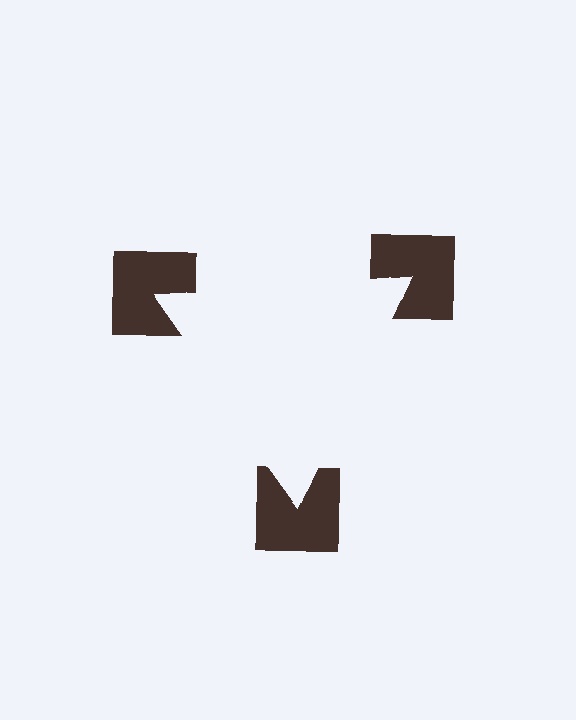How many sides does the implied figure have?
3 sides.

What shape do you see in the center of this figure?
An illusory triangle — its edges are inferred from the aligned wedge cuts in the notched squares, not physically drawn.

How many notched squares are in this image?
There are 3 — one at each vertex of the illusory triangle.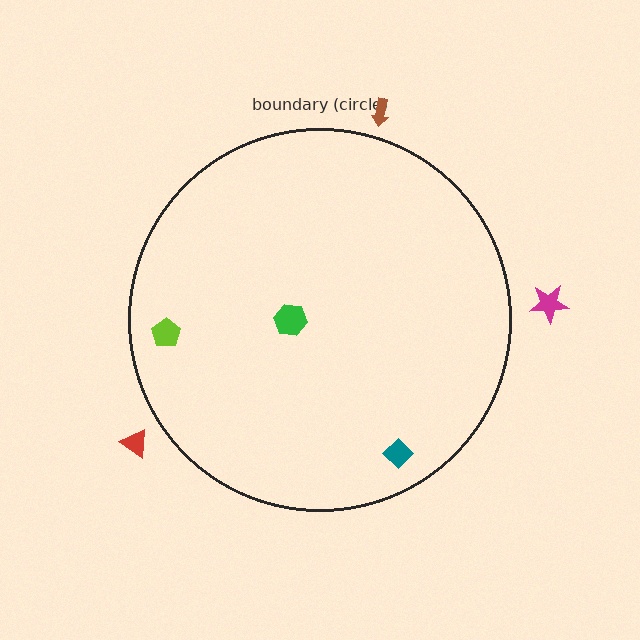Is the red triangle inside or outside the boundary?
Outside.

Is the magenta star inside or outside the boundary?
Outside.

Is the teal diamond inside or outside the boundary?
Inside.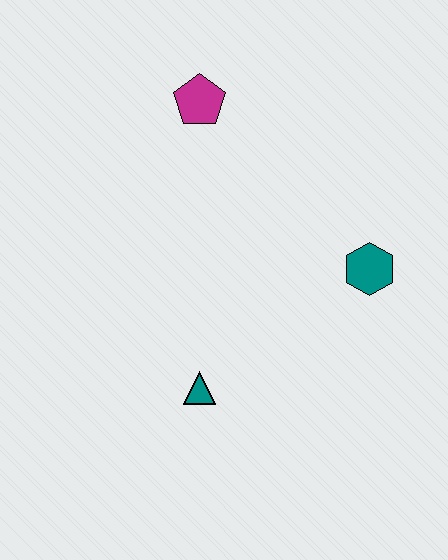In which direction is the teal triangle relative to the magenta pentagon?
The teal triangle is below the magenta pentagon.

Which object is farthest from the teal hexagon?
The magenta pentagon is farthest from the teal hexagon.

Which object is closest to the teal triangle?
The teal hexagon is closest to the teal triangle.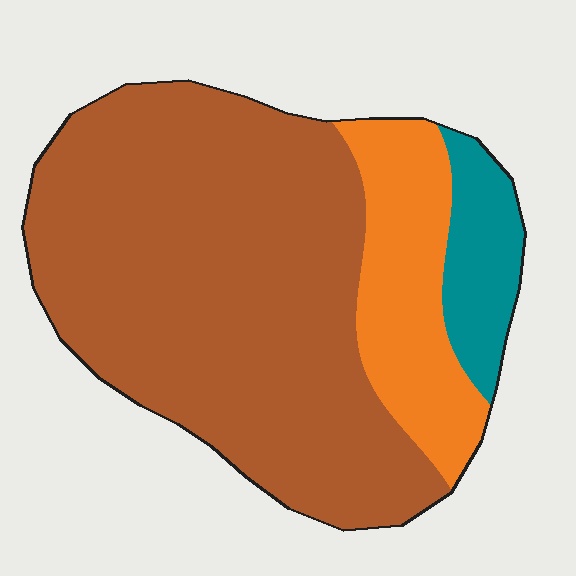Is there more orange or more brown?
Brown.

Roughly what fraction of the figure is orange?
Orange covers about 20% of the figure.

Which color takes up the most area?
Brown, at roughly 70%.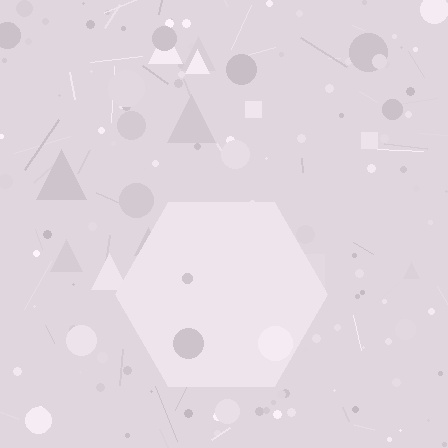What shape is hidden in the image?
A hexagon is hidden in the image.